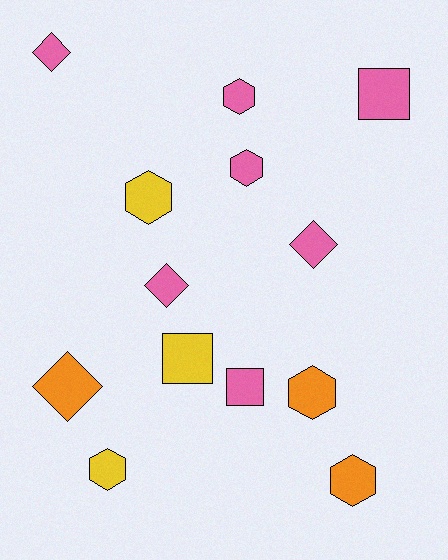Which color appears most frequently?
Pink, with 7 objects.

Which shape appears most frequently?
Hexagon, with 6 objects.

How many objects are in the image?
There are 13 objects.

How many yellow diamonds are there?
There are no yellow diamonds.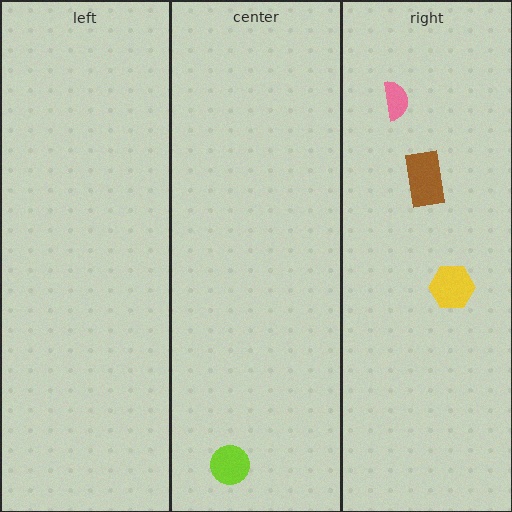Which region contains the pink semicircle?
The right region.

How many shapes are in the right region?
3.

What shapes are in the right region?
The pink semicircle, the yellow hexagon, the brown rectangle.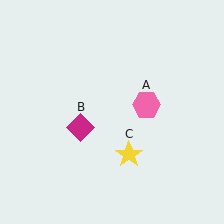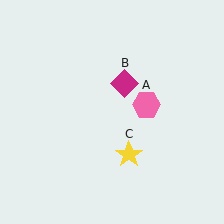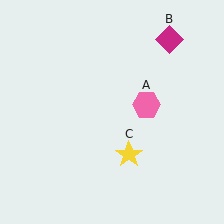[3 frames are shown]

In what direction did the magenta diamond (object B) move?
The magenta diamond (object B) moved up and to the right.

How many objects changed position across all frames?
1 object changed position: magenta diamond (object B).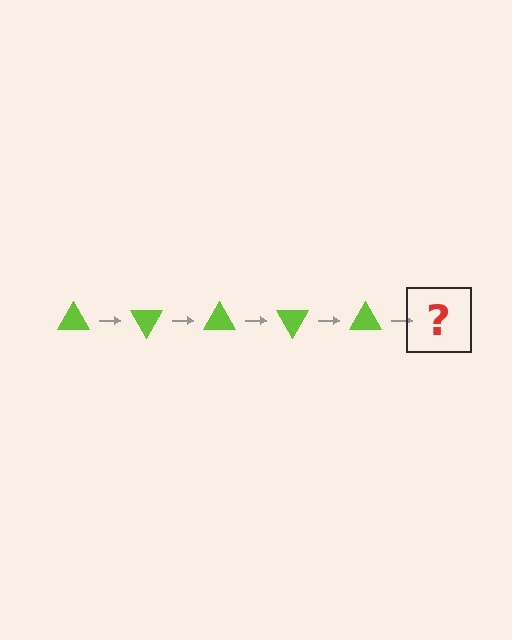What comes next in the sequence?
The next element should be a lime triangle rotated 300 degrees.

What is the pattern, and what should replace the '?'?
The pattern is that the triangle rotates 60 degrees each step. The '?' should be a lime triangle rotated 300 degrees.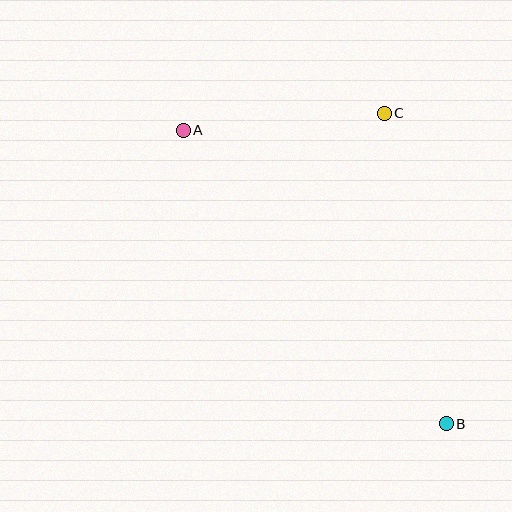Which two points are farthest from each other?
Points A and B are farthest from each other.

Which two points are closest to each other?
Points A and C are closest to each other.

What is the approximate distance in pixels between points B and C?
The distance between B and C is approximately 317 pixels.